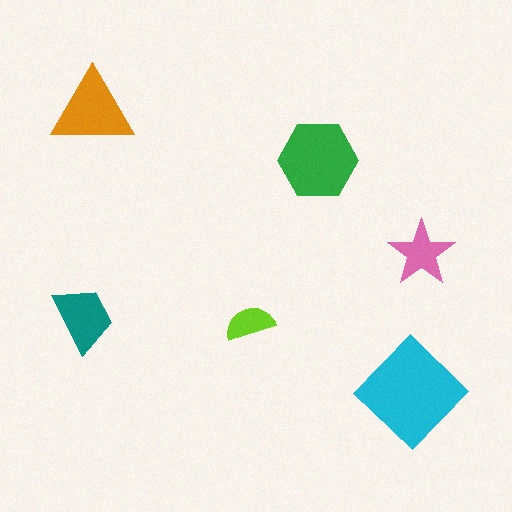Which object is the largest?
The cyan diamond.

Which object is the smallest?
The lime semicircle.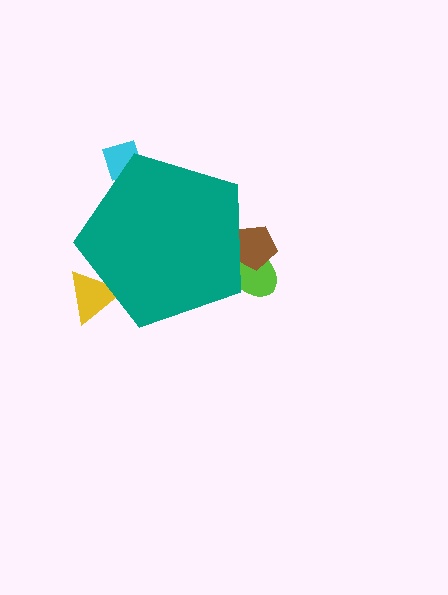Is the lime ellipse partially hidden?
Yes, the lime ellipse is partially hidden behind the teal pentagon.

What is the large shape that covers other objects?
A teal pentagon.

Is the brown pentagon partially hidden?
Yes, the brown pentagon is partially hidden behind the teal pentagon.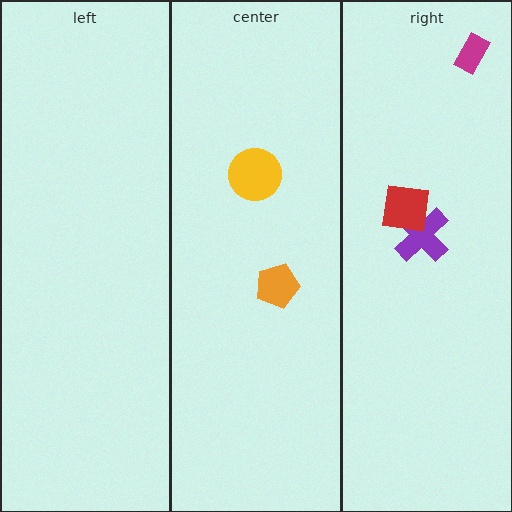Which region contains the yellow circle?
The center region.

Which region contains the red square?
The right region.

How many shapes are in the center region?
2.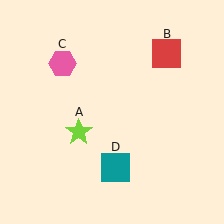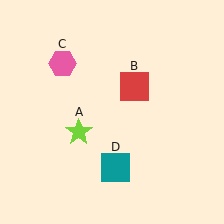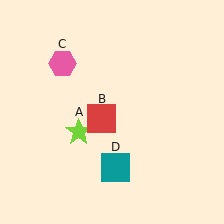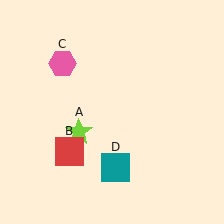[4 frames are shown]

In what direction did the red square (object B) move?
The red square (object B) moved down and to the left.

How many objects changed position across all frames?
1 object changed position: red square (object B).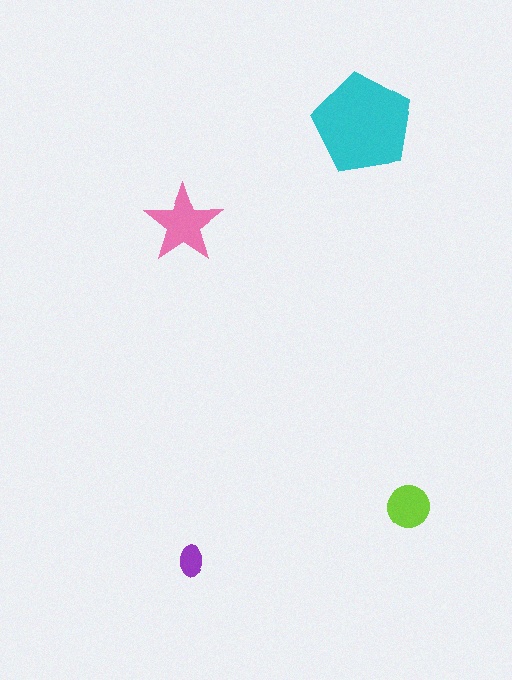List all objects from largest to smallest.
The cyan pentagon, the pink star, the lime circle, the purple ellipse.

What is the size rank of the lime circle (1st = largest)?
3rd.